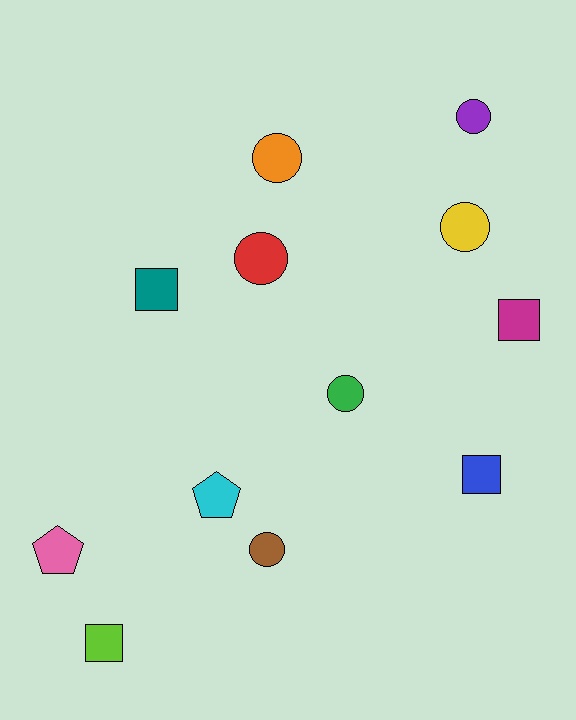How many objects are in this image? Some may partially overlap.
There are 12 objects.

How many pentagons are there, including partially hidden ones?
There are 2 pentagons.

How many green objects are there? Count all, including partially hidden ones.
There is 1 green object.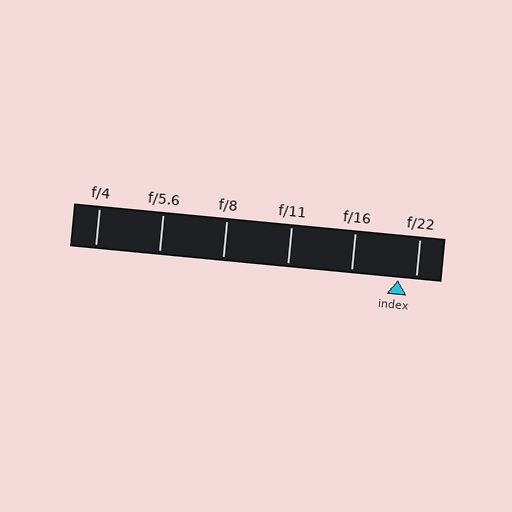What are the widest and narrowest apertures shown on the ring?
The widest aperture shown is f/4 and the narrowest is f/22.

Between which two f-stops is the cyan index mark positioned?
The index mark is between f/16 and f/22.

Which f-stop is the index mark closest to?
The index mark is closest to f/22.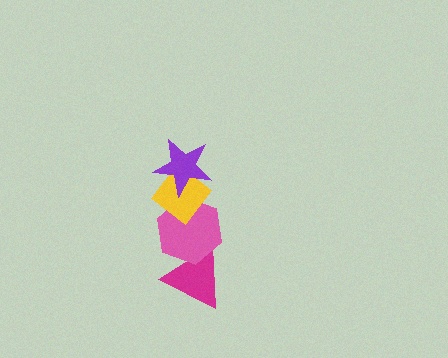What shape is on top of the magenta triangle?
The pink hexagon is on top of the magenta triangle.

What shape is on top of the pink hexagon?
The yellow diamond is on top of the pink hexagon.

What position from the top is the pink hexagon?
The pink hexagon is 3rd from the top.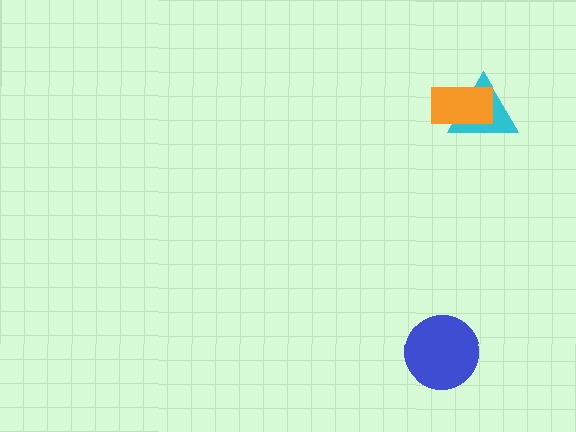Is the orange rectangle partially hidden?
No, no other shape covers it.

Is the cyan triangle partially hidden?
Yes, it is partially covered by another shape.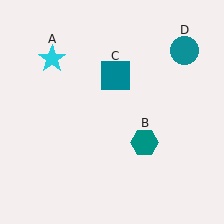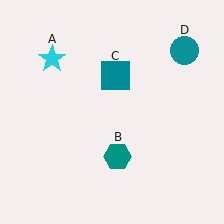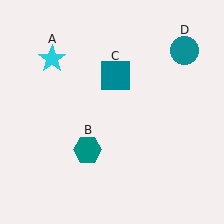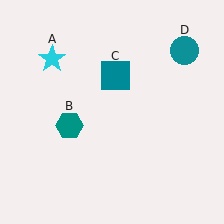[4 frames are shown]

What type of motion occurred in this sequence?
The teal hexagon (object B) rotated clockwise around the center of the scene.